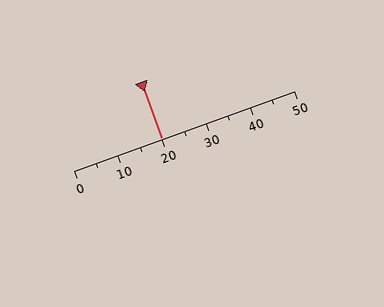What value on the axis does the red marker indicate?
The marker indicates approximately 20.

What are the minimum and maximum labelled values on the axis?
The axis runs from 0 to 50.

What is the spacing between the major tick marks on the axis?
The major ticks are spaced 10 apart.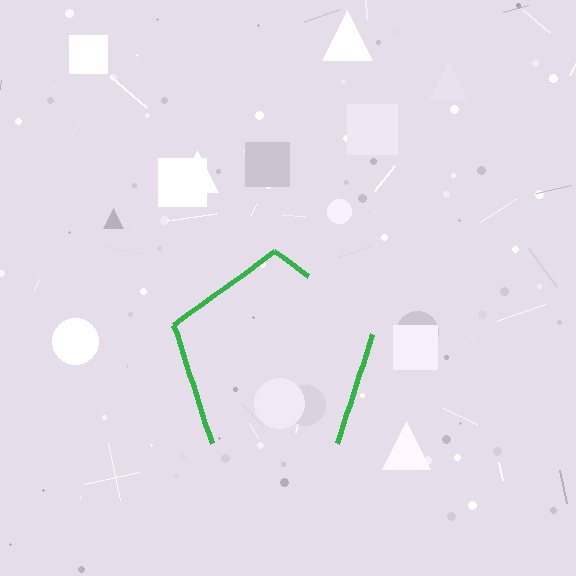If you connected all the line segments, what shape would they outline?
They would outline a pentagon.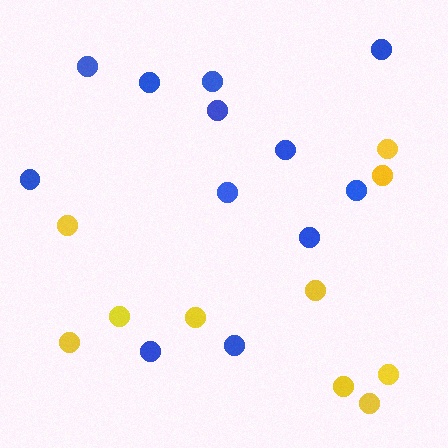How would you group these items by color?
There are 2 groups: one group of blue circles (12) and one group of yellow circles (10).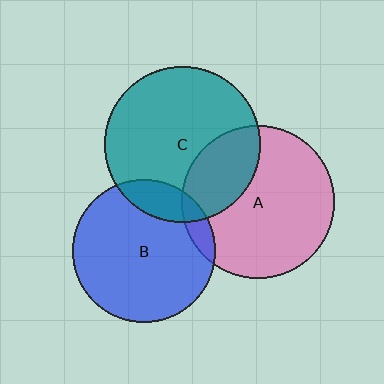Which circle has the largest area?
Circle C (teal).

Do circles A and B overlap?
Yes.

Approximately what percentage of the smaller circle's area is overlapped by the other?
Approximately 10%.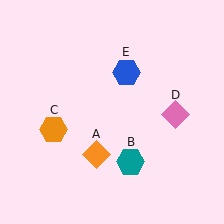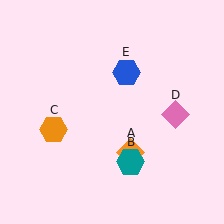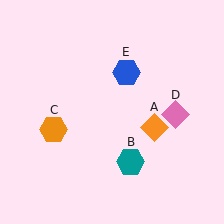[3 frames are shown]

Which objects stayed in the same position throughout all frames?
Teal hexagon (object B) and orange hexagon (object C) and pink diamond (object D) and blue hexagon (object E) remained stationary.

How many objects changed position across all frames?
1 object changed position: orange diamond (object A).